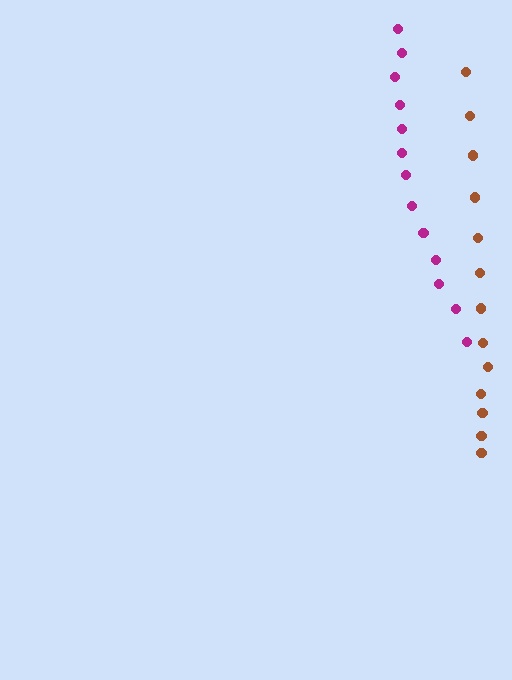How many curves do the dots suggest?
There are 2 distinct paths.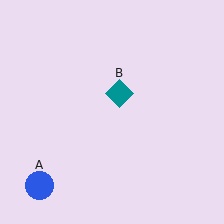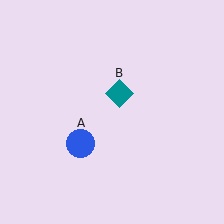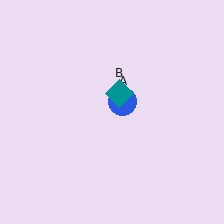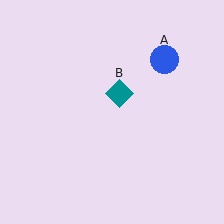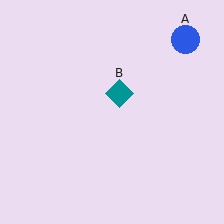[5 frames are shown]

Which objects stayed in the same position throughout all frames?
Teal diamond (object B) remained stationary.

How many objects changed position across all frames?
1 object changed position: blue circle (object A).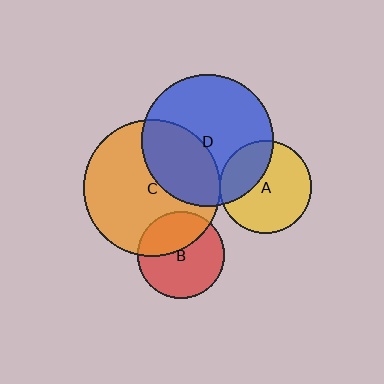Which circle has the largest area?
Circle C (orange).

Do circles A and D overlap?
Yes.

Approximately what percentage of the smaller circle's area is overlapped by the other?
Approximately 30%.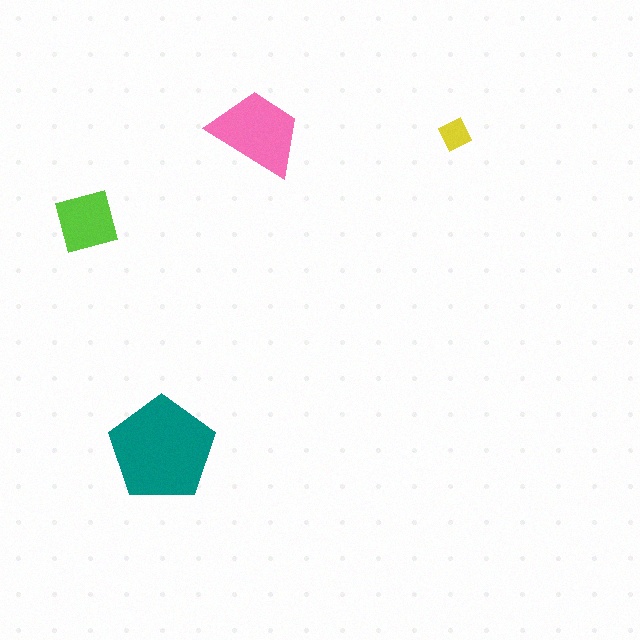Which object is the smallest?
The yellow diamond.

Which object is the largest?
The teal pentagon.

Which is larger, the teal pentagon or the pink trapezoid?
The teal pentagon.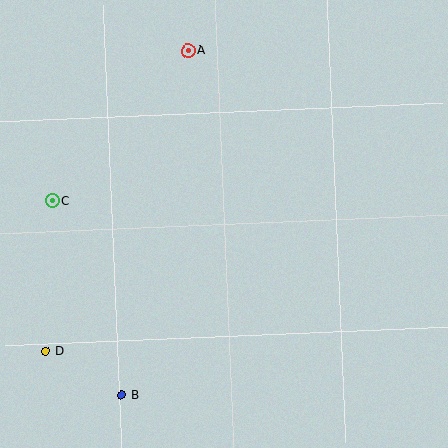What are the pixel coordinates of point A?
Point A is at (188, 51).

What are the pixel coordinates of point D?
Point D is at (46, 351).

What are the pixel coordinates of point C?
Point C is at (52, 201).